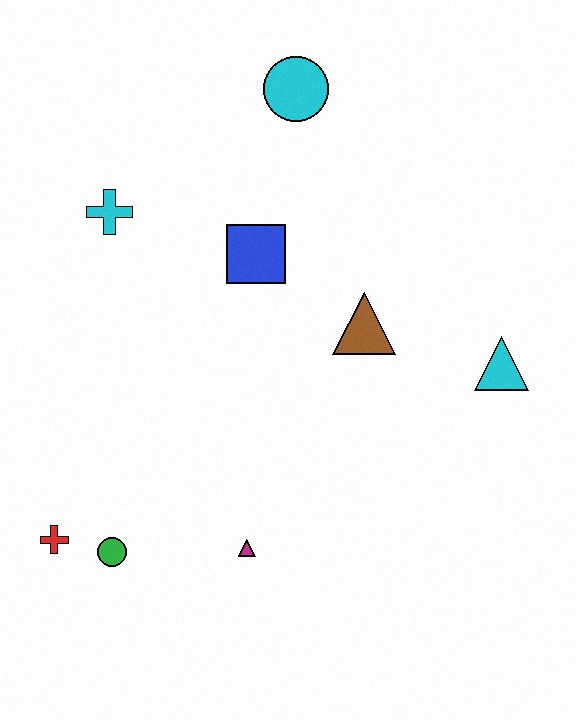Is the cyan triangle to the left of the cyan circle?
No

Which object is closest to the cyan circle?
The blue square is closest to the cyan circle.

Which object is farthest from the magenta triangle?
The cyan circle is farthest from the magenta triangle.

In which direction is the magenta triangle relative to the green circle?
The magenta triangle is to the right of the green circle.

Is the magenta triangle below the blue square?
Yes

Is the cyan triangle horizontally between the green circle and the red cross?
No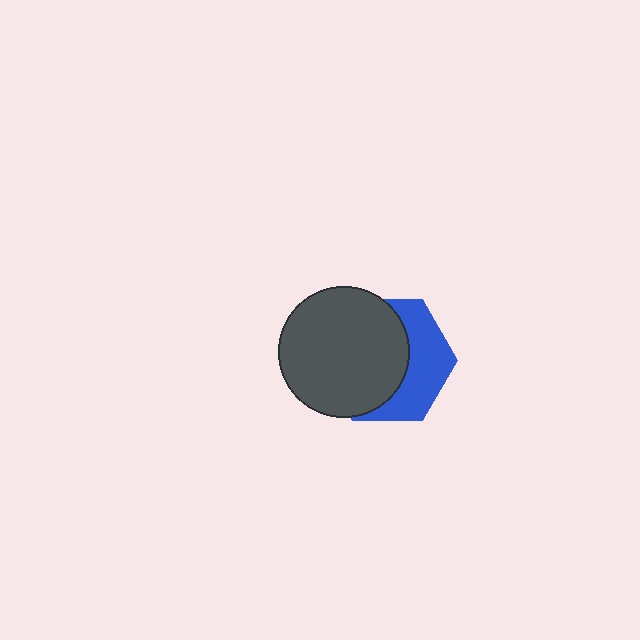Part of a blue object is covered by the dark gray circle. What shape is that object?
It is a hexagon.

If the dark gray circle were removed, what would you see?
You would see the complete blue hexagon.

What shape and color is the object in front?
The object in front is a dark gray circle.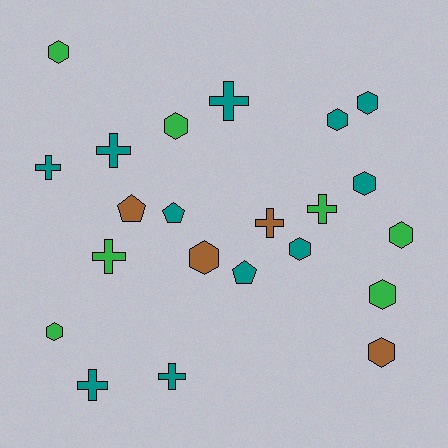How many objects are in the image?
There are 22 objects.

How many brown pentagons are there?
There is 1 brown pentagon.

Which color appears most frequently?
Teal, with 11 objects.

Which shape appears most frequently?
Hexagon, with 11 objects.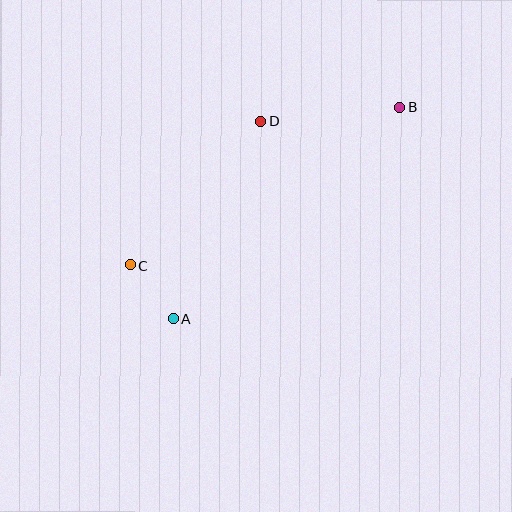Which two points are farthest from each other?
Points B and C are farthest from each other.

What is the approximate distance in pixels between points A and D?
The distance between A and D is approximately 216 pixels.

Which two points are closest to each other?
Points A and C are closest to each other.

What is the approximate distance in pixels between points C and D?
The distance between C and D is approximately 194 pixels.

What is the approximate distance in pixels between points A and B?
The distance between A and B is approximately 310 pixels.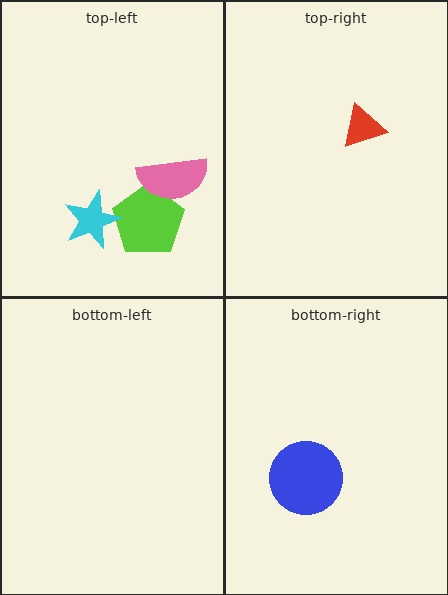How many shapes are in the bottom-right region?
1.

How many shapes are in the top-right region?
1.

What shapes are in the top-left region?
The lime pentagon, the pink semicircle, the cyan star.